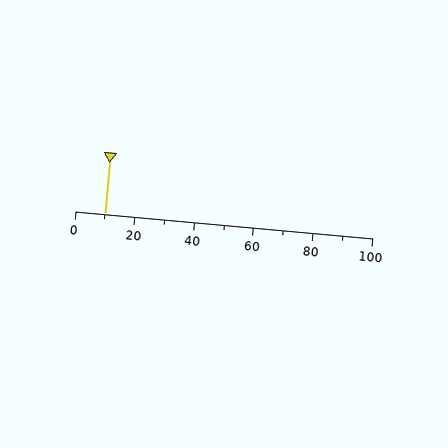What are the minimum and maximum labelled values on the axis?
The axis runs from 0 to 100.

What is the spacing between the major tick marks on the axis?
The major ticks are spaced 20 apart.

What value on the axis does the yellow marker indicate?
The marker indicates approximately 10.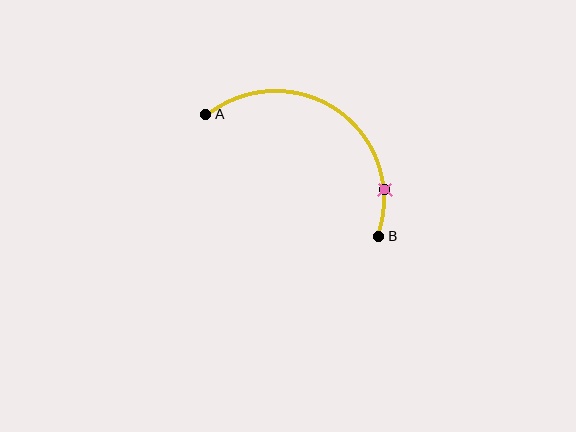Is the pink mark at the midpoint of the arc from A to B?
No. The pink mark lies on the arc but is closer to endpoint B. The arc midpoint would be at the point on the curve equidistant along the arc from both A and B.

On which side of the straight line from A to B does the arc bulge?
The arc bulges above and to the right of the straight line connecting A and B.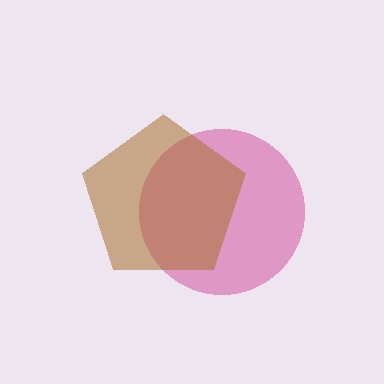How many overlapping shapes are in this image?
There are 2 overlapping shapes in the image.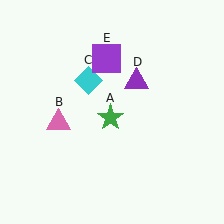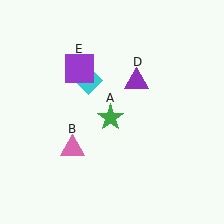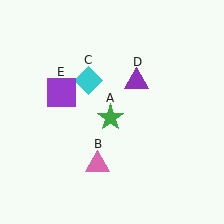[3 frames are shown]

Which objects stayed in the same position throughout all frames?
Green star (object A) and cyan diamond (object C) and purple triangle (object D) remained stationary.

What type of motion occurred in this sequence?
The pink triangle (object B), purple square (object E) rotated counterclockwise around the center of the scene.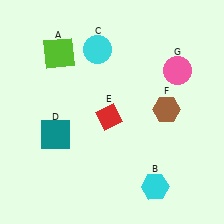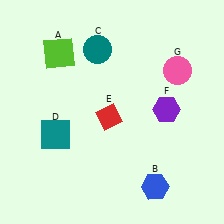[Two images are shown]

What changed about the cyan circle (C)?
In Image 1, C is cyan. In Image 2, it changed to teal.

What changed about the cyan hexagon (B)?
In Image 1, B is cyan. In Image 2, it changed to blue.